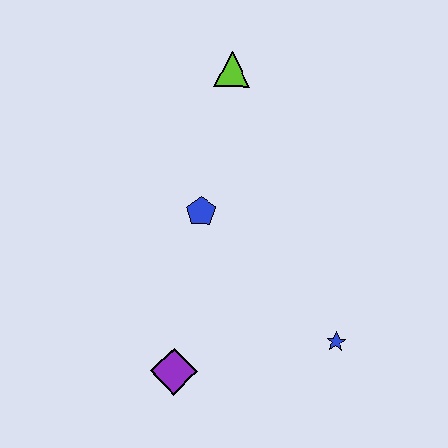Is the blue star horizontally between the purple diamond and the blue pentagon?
No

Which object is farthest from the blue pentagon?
The blue star is farthest from the blue pentagon.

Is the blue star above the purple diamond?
Yes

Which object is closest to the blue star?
The purple diamond is closest to the blue star.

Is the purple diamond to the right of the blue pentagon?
No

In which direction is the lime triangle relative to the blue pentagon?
The lime triangle is above the blue pentagon.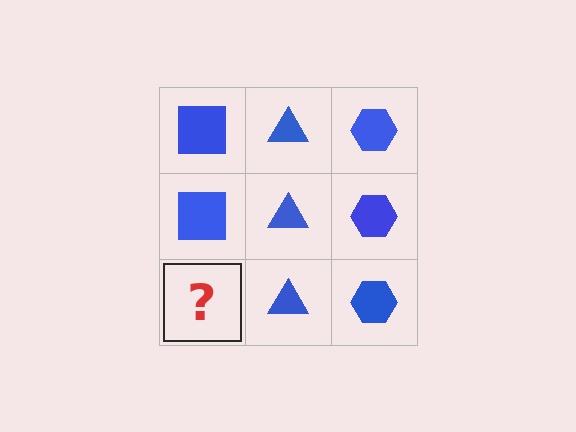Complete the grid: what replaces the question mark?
The question mark should be replaced with a blue square.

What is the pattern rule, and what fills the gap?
The rule is that each column has a consistent shape. The gap should be filled with a blue square.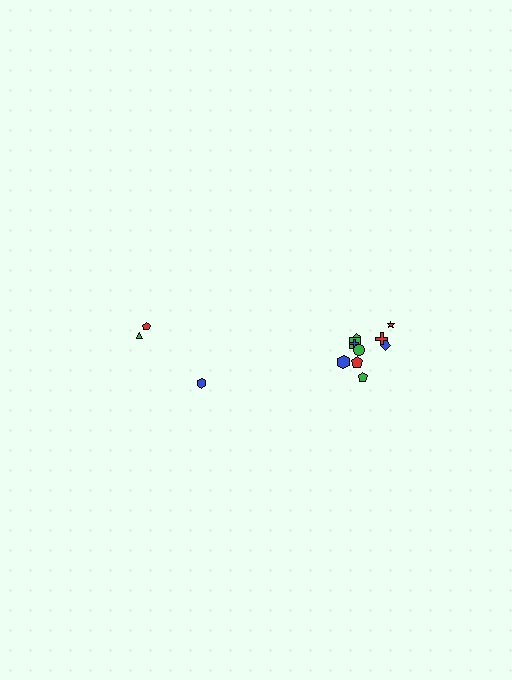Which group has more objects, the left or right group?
The right group.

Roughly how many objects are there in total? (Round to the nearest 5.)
Roughly 15 objects in total.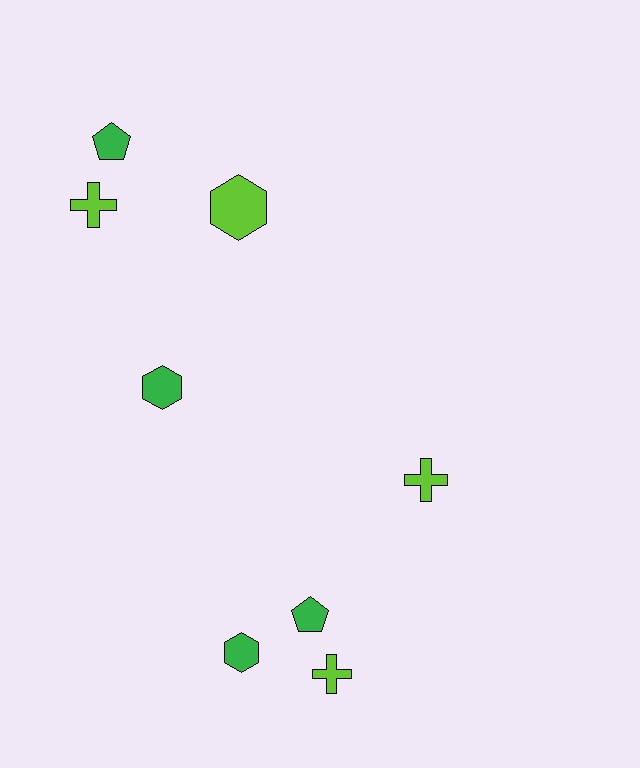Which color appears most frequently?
Green, with 4 objects.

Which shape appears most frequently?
Cross, with 3 objects.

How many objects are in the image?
There are 8 objects.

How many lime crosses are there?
There are 3 lime crosses.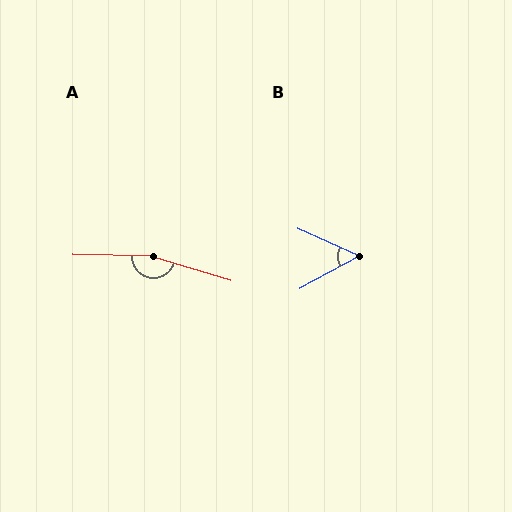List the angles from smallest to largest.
B (52°), A (164°).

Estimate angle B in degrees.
Approximately 52 degrees.